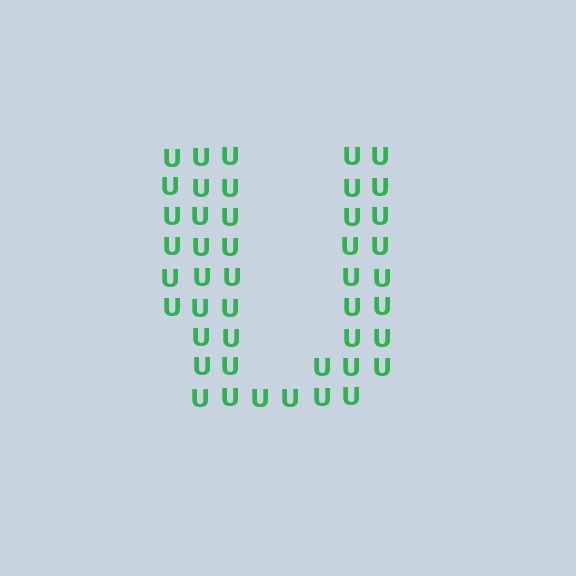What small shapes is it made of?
It is made of small letter U's.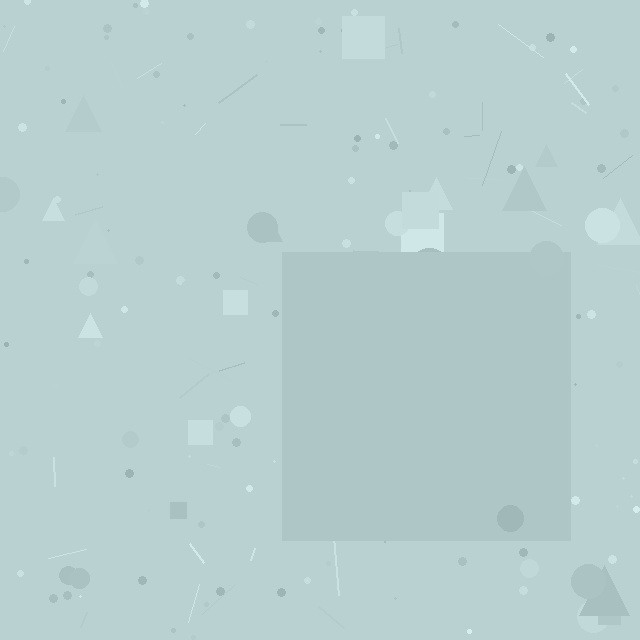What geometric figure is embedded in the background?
A square is embedded in the background.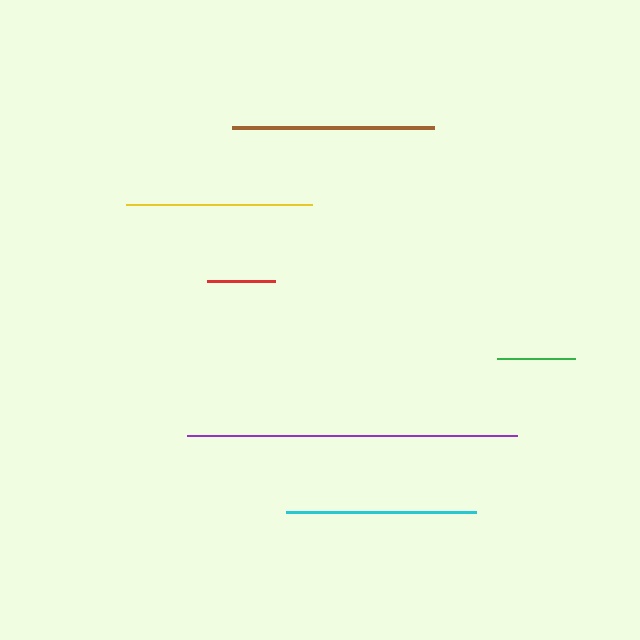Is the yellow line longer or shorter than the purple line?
The purple line is longer than the yellow line.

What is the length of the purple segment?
The purple segment is approximately 330 pixels long.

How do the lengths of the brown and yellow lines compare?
The brown and yellow lines are approximately the same length.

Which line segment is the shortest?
The red line is the shortest at approximately 68 pixels.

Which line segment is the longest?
The purple line is the longest at approximately 330 pixels.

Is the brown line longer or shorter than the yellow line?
The brown line is longer than the yellow line.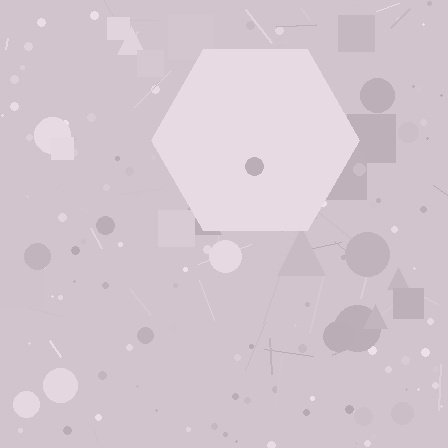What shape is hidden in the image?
A hexagon is hidden in the image.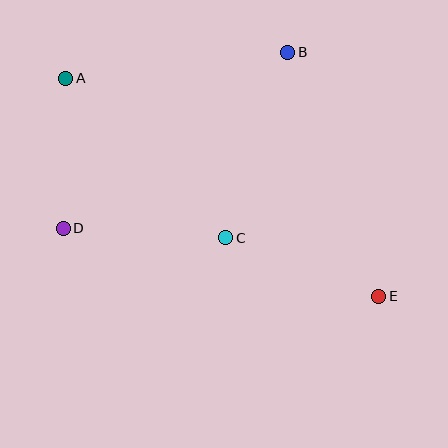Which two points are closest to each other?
Points A and D are closest to each other.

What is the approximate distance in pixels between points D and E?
The distance between D and E is approximately 323 pixels.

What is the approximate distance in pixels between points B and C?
The distance between B and C is approximately 196 pixels.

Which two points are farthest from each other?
Points A and E are farthest from each other.